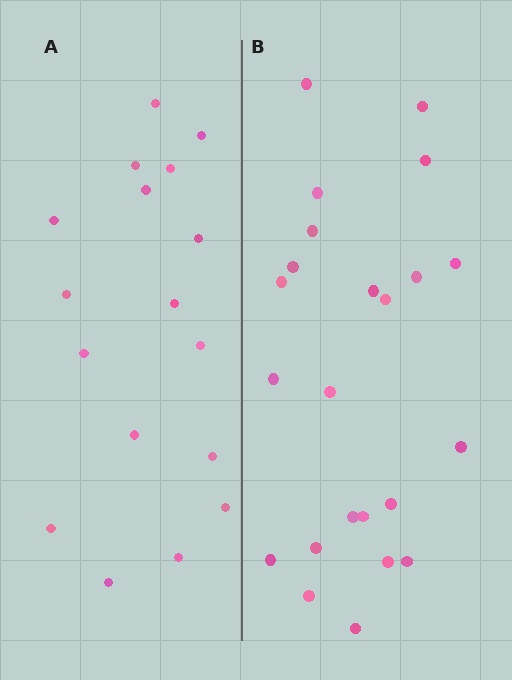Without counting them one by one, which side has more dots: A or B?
Region B (the right region) has more dots.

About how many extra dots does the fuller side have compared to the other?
Region B has about 6 more dots than region A.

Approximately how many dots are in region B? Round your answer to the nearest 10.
About 20 dots. (The exact count is 23, which rounds to 20.)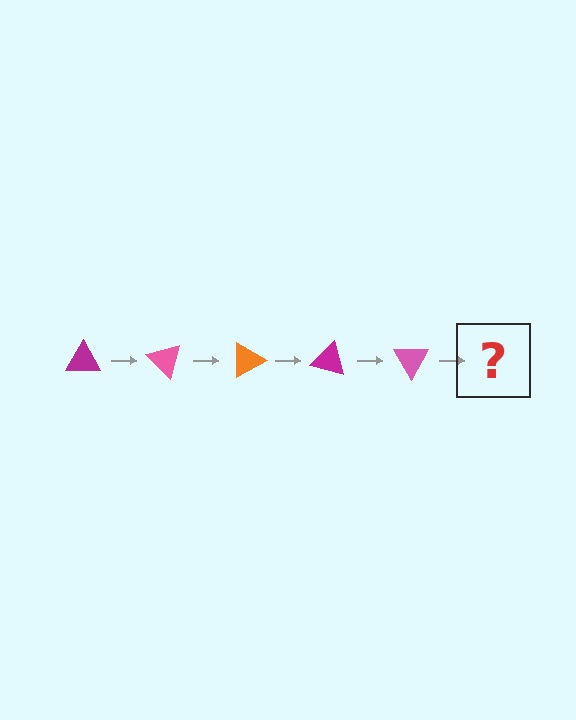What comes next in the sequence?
The next element should be an orange triangle, rotated 225 degrees from the start.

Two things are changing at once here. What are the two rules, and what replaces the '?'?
The two rules are that it rotates 45 degrees each step and the color cycles through magenta, pink, and orange. The '?' should be an orange triangle, rotated 225 degrees from the start.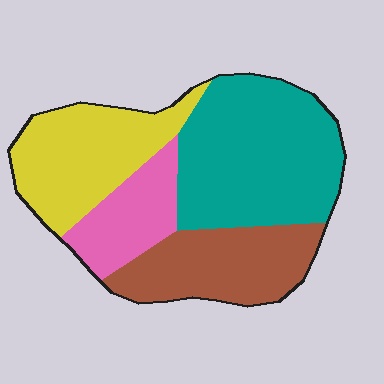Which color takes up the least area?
Pink, at roughly 15%.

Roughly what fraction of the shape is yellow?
Yellow covers around 25% of the shape.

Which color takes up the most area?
Teal, at roughly 40%.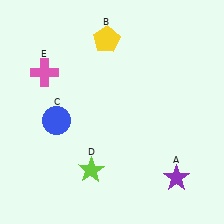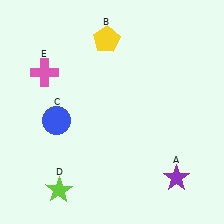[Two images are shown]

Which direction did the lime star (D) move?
The lime star (D) moved left.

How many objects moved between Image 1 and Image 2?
1 object moved between the two images.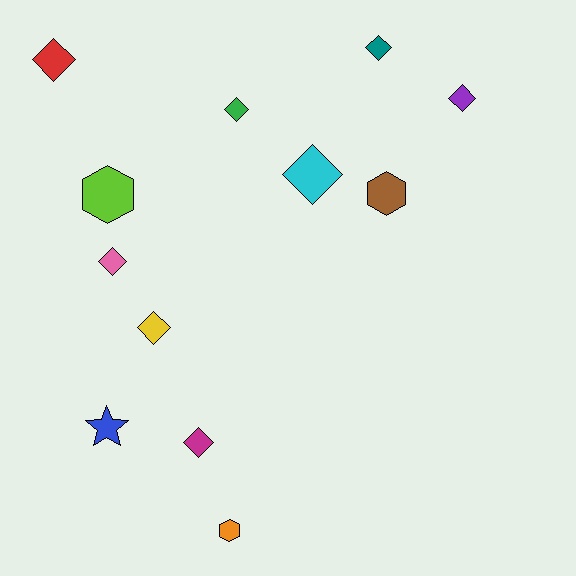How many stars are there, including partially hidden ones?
There is 1 star.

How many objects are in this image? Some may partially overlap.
There are 12 objects.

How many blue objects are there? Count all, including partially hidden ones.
There is 1 blue object.